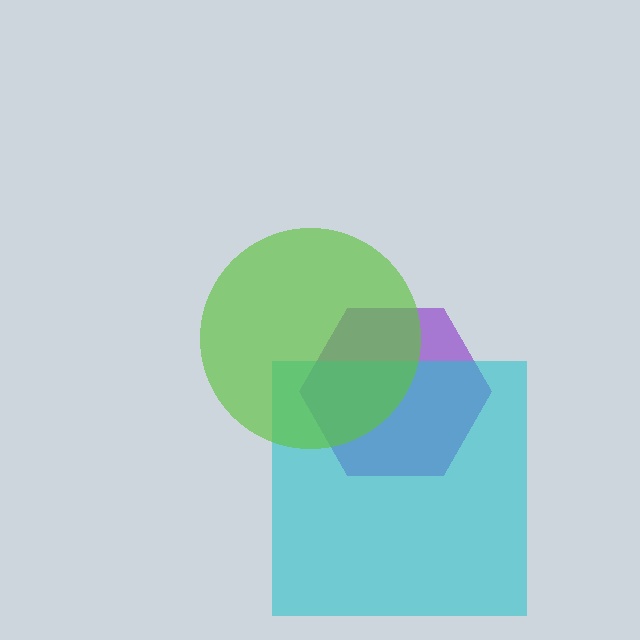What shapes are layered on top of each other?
The layered shapes are: a purple hexagon, a cyan square, a lime circle.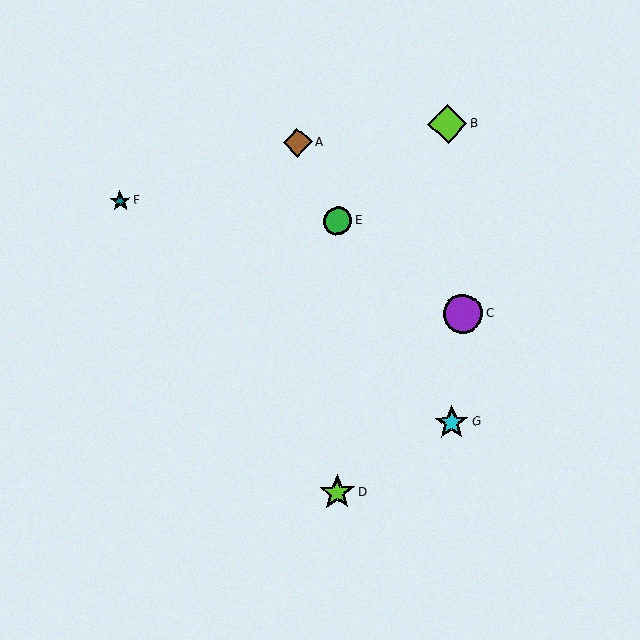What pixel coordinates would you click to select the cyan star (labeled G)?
Click at (452, 423) to select the cyan star G.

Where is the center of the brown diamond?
The center of the brown diamond is at (297, 142).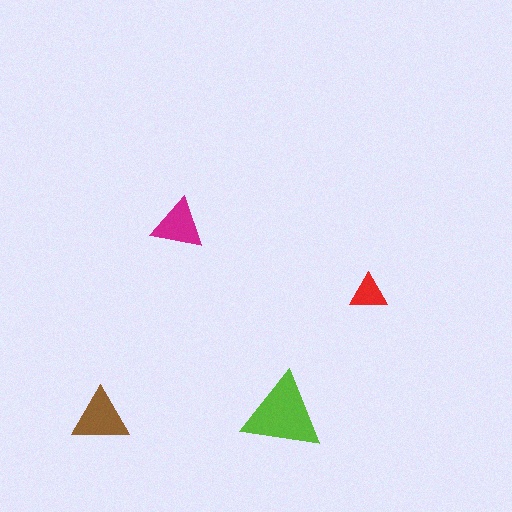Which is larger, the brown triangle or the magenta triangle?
The brown one.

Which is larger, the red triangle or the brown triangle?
The brown one.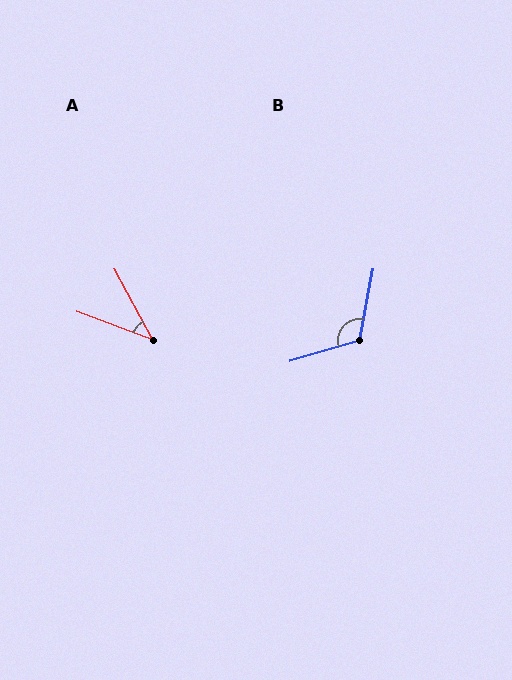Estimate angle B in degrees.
Approximately 117 degrees.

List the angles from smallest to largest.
A (41°), B (117°).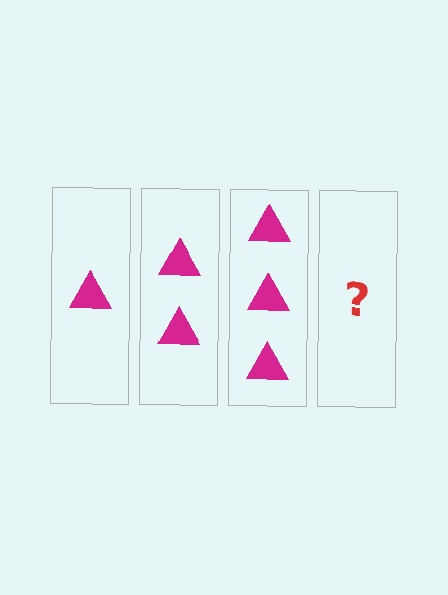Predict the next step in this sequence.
The next step is 4 triangles.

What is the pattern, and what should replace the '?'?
The pattern is that each step adds one more triangle. The '?' should be 4 triangles.